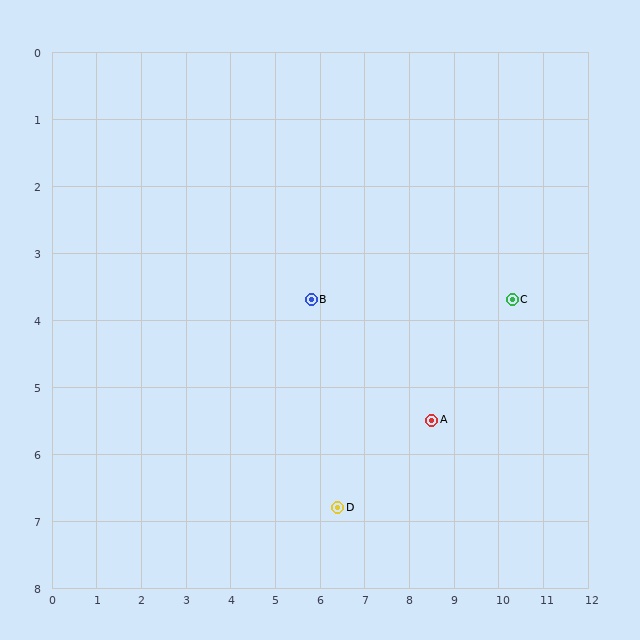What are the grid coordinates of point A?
Point A is at approximately (8.5, 5.5).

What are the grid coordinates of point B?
Point B is at approximately (5.8, 3.7).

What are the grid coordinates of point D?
Point D is at approximately (6.4, 6.8).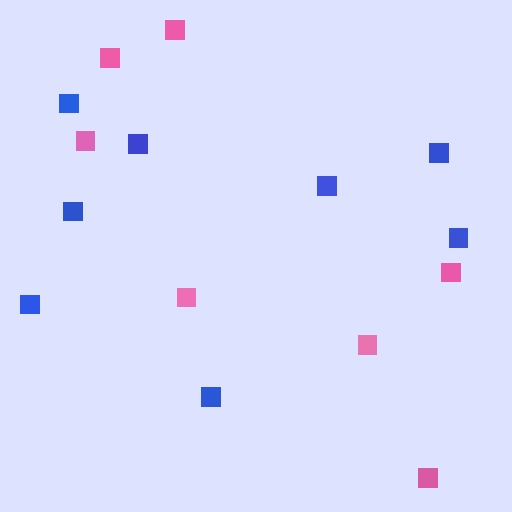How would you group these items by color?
There are 2 groups: one group of blue squares (8) and one group of pink squares (7).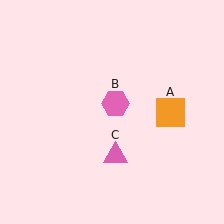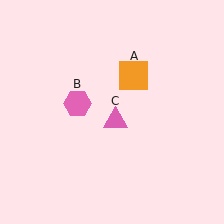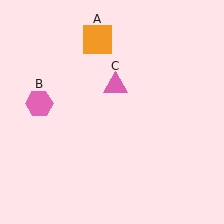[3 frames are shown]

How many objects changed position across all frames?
3 objects changed position: orange square (object A), pink hexagon (object B), pink triangle (object C).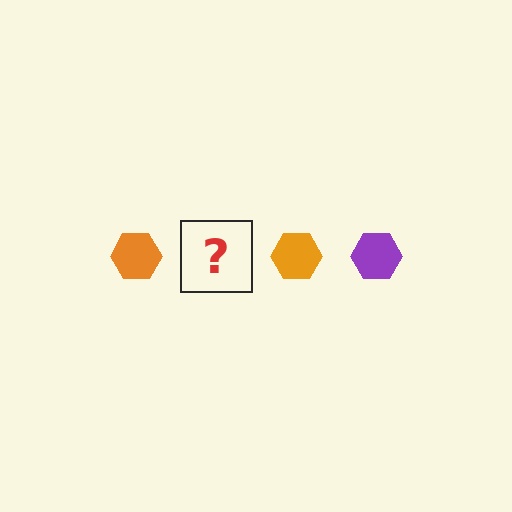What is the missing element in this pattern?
The missing element is a purple hexagon.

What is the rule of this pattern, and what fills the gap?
The rule is that the pattern cycles through orange, purple hexagons. The gap should be filled with a purple hexagon.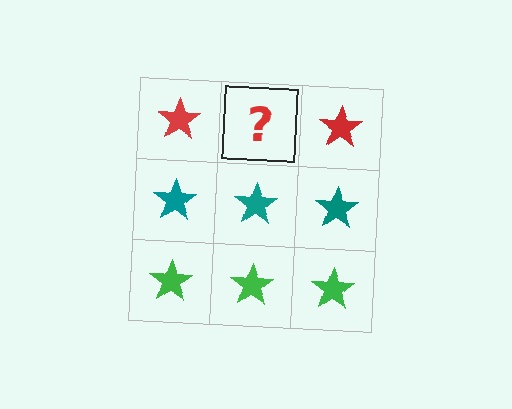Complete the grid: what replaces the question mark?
The question mark should be replaced with a red star.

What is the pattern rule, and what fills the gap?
The rule is that each row has a consistent color. The gap should be filled with a red star.